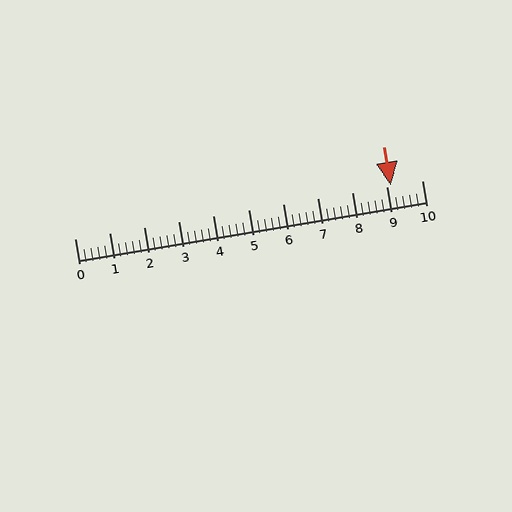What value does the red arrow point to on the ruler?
The red arrow points to approximately 9.1.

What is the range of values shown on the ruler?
The ruler shows values from 0 to 10.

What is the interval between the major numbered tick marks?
The major tick marks are spaced 1 units apart.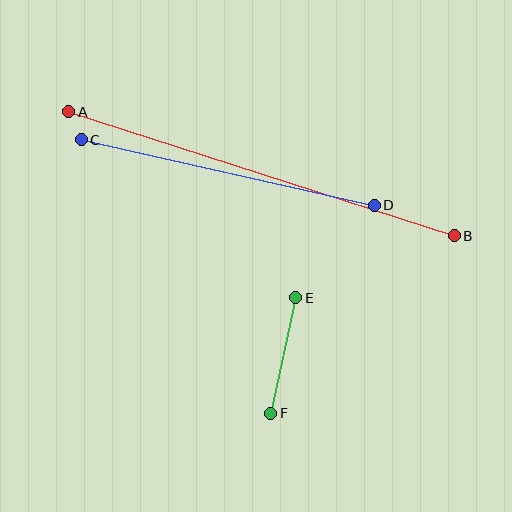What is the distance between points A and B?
The distance is approximately 405 pixels.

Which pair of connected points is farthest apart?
Points A and B are farthest apart.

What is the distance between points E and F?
The distance is approximately 118 pixels.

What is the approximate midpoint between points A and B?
The midpoint is at approximately (262, 174) pixels.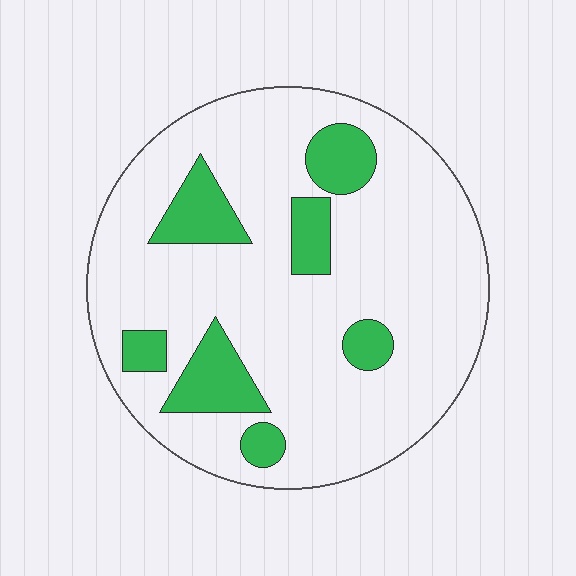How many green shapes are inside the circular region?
7.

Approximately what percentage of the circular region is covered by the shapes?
Approximately 20%.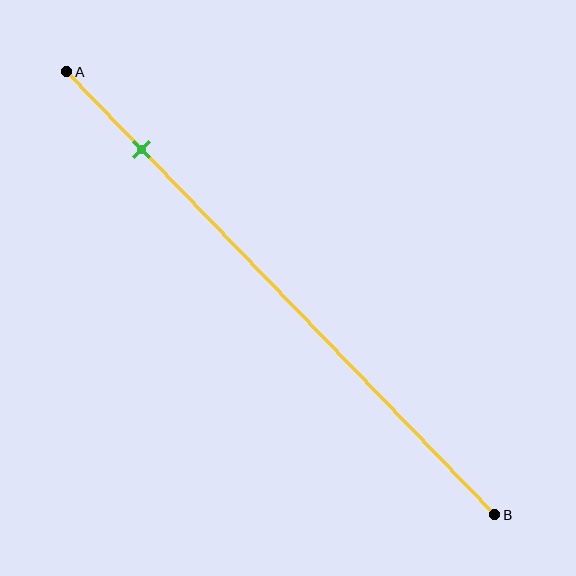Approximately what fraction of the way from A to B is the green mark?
The green mark is approximately 20% of the way from A to B.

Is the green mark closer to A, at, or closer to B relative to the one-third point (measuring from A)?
The green mark is closer to point A than the one-third point of segment AB.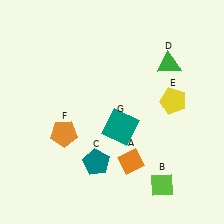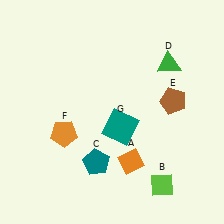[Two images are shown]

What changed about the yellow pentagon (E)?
In Image 1, E is yellow. In Image 2, it changed to brown.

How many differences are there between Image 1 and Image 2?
There is 1 difference between the two images.